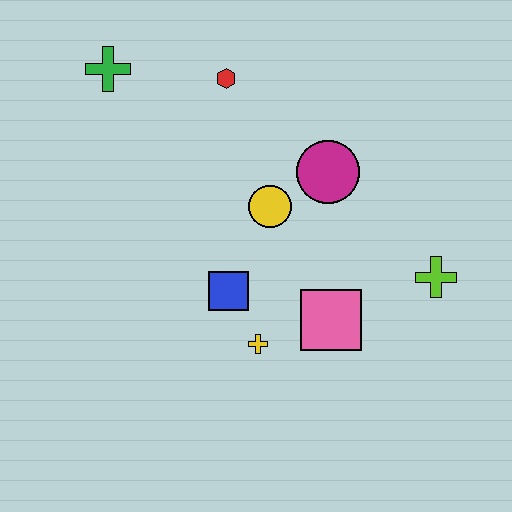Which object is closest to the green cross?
The red hexagon is closest to the green cross.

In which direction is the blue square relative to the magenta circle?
The blue square is below the magenta circle.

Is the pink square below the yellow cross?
No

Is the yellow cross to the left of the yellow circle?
Yes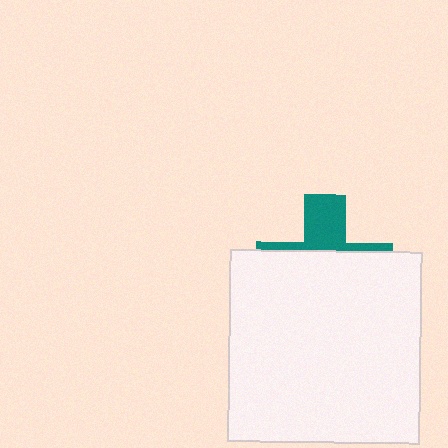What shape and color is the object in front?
The object in front is a white square.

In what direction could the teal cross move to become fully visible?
The teal cross could move up. That would shift it out from behind the white square entirely.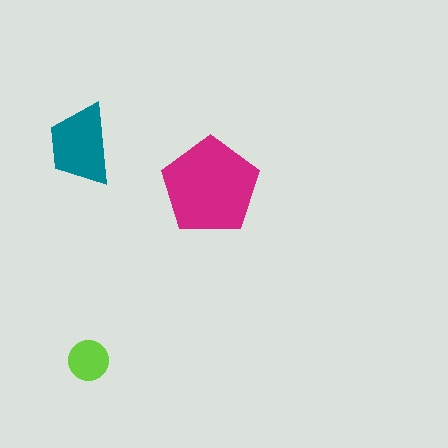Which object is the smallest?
The lime circle.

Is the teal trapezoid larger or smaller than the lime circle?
Larger.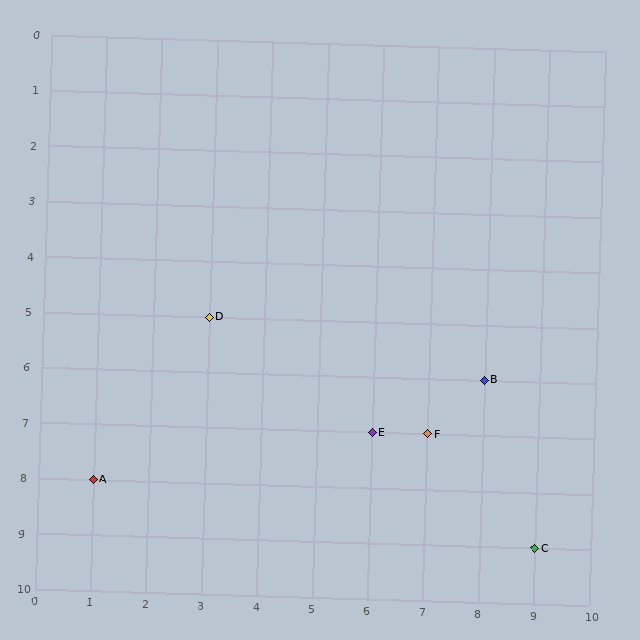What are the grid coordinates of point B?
Point B is at grid coordinates (8, 6).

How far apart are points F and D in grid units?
Points F and D are 4 columns and 2 rows apart (about 4.5 grid units diagonally).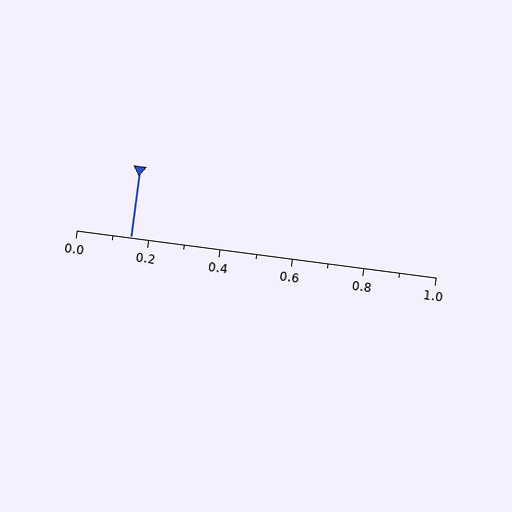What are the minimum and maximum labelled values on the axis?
The axis runs from 0.0 to 1.0.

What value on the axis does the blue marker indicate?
The marker indicates approximately 0.15.